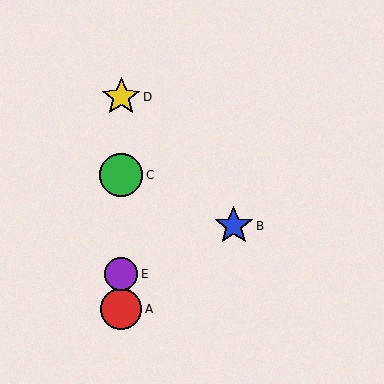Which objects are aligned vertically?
Objects A, C, D, E are aligned vertically.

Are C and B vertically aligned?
No, C is at x≈121 and B is at x≈234.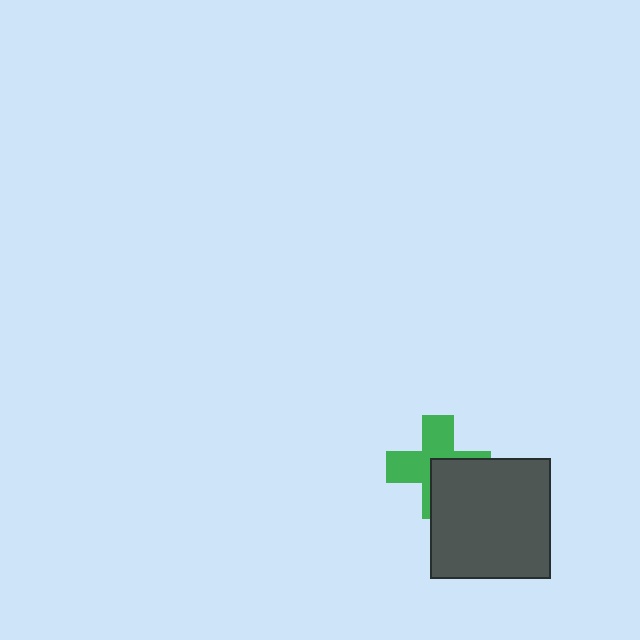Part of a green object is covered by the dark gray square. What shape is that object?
It is a cross.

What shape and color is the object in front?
The object in front is a dark gray square.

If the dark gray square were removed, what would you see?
You would see the complete green cross.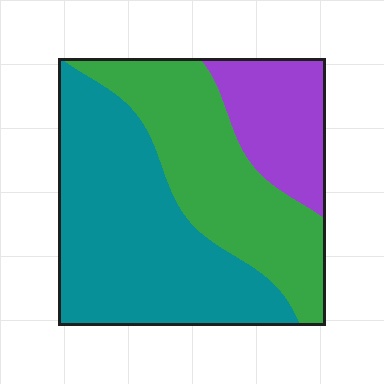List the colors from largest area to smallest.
From largest to smallest: teal, green, purple.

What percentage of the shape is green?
Green takes up between a third and a half of the shape.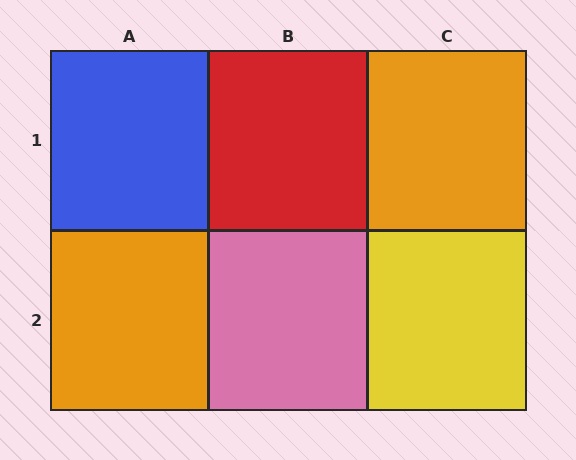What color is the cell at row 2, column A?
Orange.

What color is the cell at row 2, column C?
Yellow.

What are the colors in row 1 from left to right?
Blue, red, orange.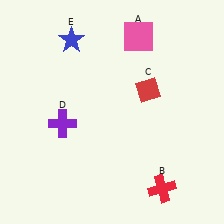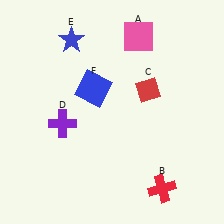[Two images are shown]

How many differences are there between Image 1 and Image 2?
There is 1 difference between the two images.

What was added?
A blue square (F) was added in Image 2.